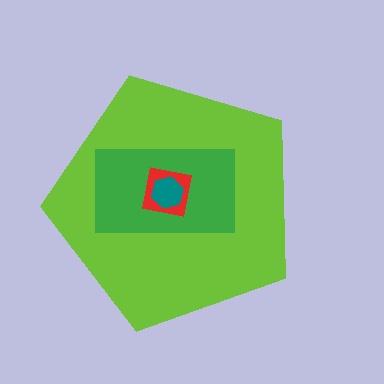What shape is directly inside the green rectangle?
The red square.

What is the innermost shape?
The teal hexagon.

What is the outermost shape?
The lime pentagon.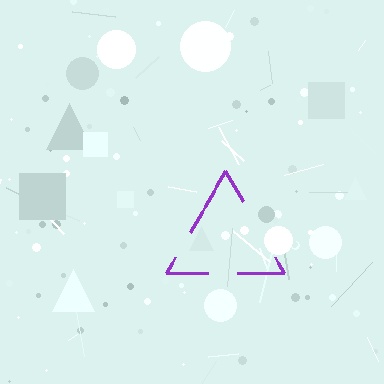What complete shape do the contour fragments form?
The contour fragments form a triangle.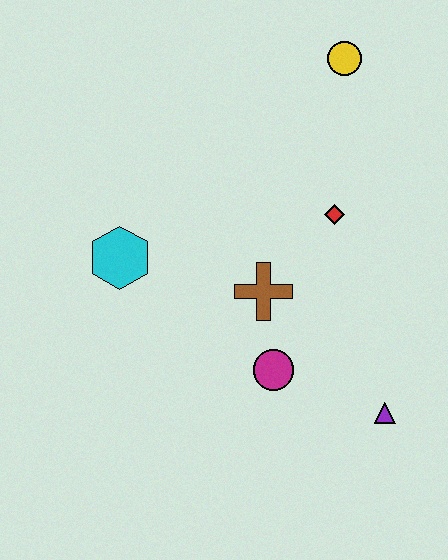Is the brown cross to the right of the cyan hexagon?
Yes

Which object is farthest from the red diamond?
The cyan hexagon is farthest from the red diamond.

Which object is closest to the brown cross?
The magenta circle is closest to the brown cross.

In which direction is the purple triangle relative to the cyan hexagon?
The purple triangle is to the right of the cyan hexagon.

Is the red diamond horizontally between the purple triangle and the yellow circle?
No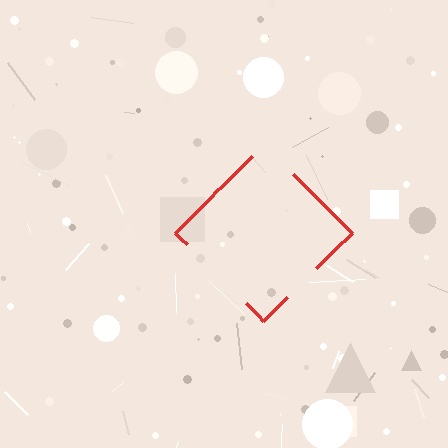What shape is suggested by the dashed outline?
The dashed outline suggests a diamond.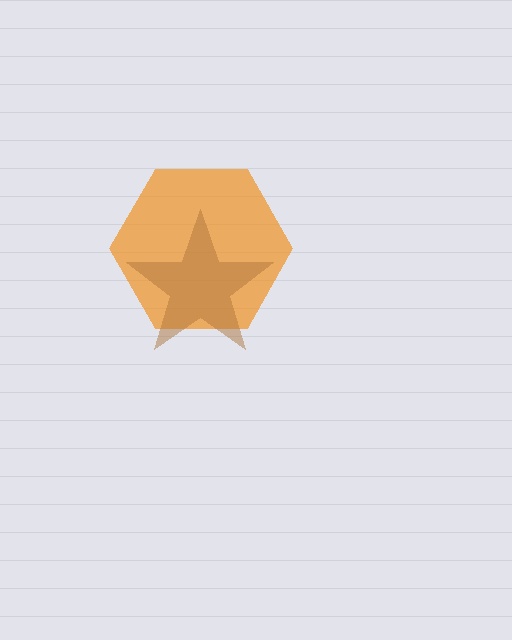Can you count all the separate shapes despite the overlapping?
Yes, there are 2 separate shapes.